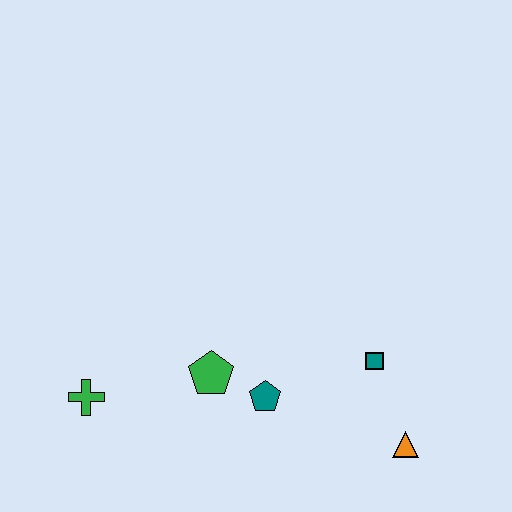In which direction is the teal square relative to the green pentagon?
The teal square is to the right of the green pentagon.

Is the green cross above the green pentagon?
No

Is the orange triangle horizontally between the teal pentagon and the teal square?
No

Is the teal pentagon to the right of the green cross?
Yes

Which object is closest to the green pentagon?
The teal pentagon is closest to the green pentagon.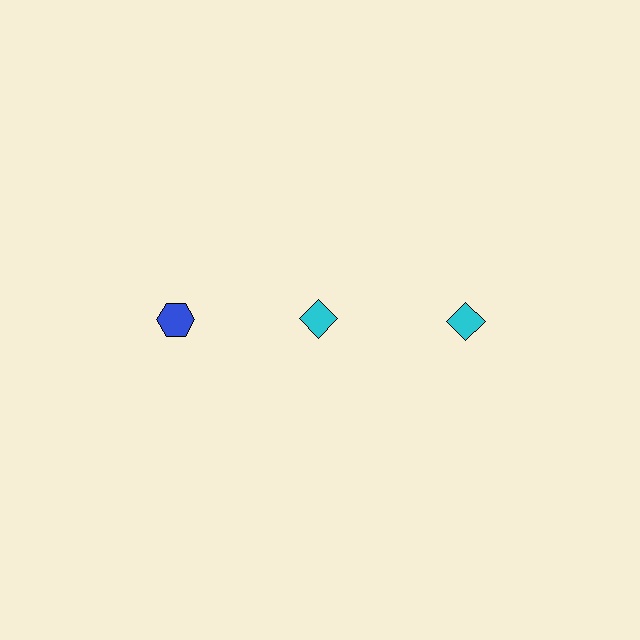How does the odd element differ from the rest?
It differs in both color (blue instead of cyan) and shape (hexagon instead of diamond).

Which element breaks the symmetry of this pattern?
The blue hexagon in the top row, leftmost column breaks the symmetry. All other shapes are cyan diamonds.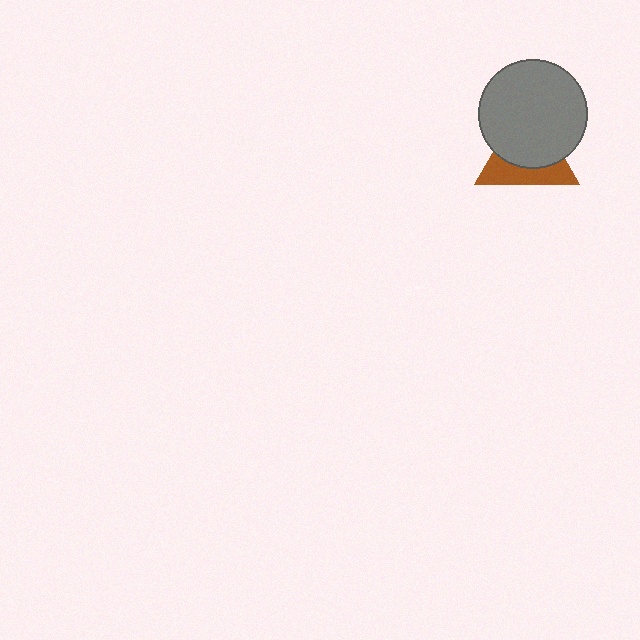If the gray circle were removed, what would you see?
You would see the complete brown triangle.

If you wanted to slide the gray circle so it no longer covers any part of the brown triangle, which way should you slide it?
Slide it up — that is the most direct way to separate the two shapes.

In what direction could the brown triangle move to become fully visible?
The brown triangle could move down. That would shift it out from behind the gray circle entirely.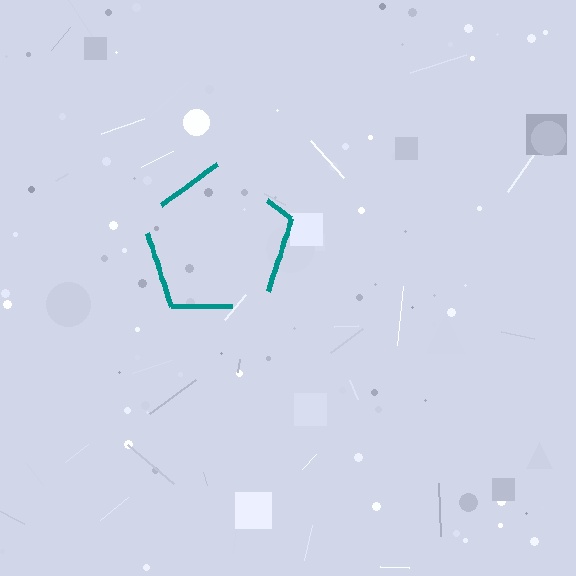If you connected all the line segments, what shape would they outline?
They would outline a pentagon.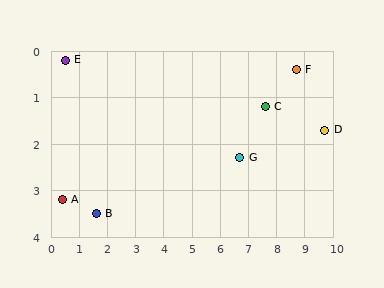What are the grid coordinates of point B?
Point B is at approximately (1.6, 3.5).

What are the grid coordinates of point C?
Point C is at approximately (7.6, 1.2).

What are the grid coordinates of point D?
Point D is at approximately (9.7, 1.7).